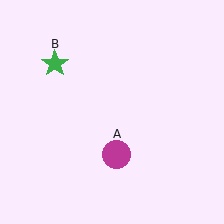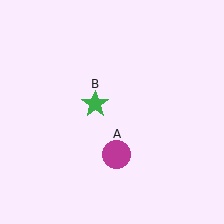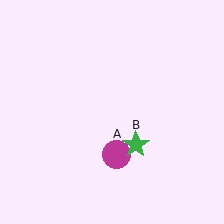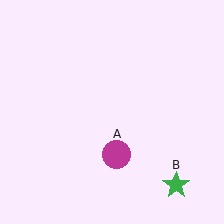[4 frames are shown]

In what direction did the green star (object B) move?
The green star (object B) moved down and to the right.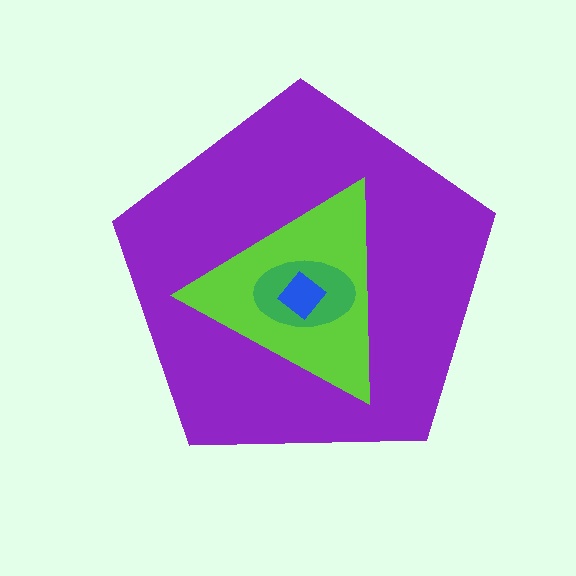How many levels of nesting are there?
4.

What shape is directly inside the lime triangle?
The green ellipse.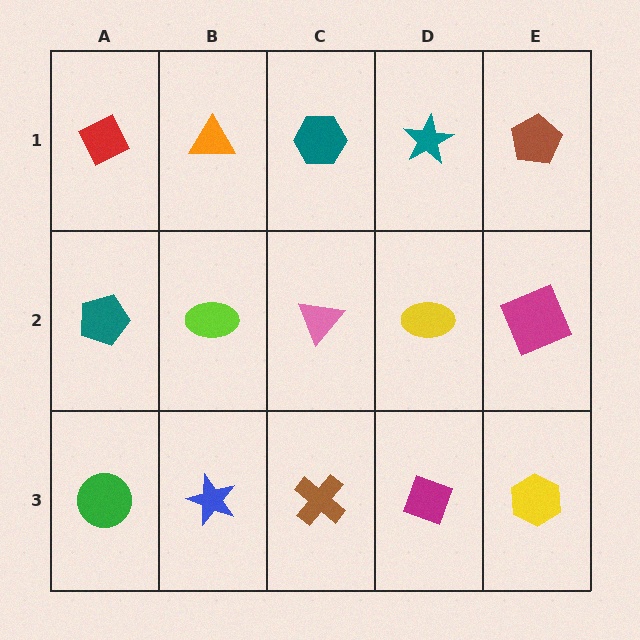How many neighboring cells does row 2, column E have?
3.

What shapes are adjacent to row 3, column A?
A teal pentagon (row 2, column A), a blue star (row 3, column B).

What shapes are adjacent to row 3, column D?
A yellow ellipse (row 2, column D), a brown cross (row 3, column C), a yellow hexagon (row 3, column E).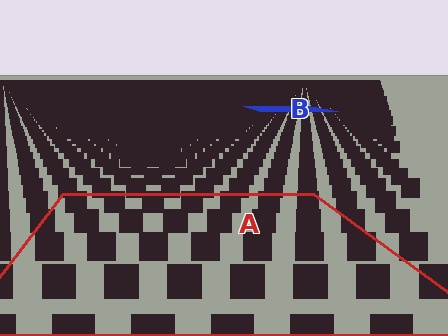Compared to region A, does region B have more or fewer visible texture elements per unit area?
Region B has more texture elements per unit area — they are packed more densely because it is farther away.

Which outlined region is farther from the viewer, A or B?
Region B is farther from the viewer — the texture elements inside it appear smaller and more densely packed.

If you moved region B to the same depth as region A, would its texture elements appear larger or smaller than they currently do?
They would appear larger. At a closer depth, the same texture elements are projected at a bigger on-screen size.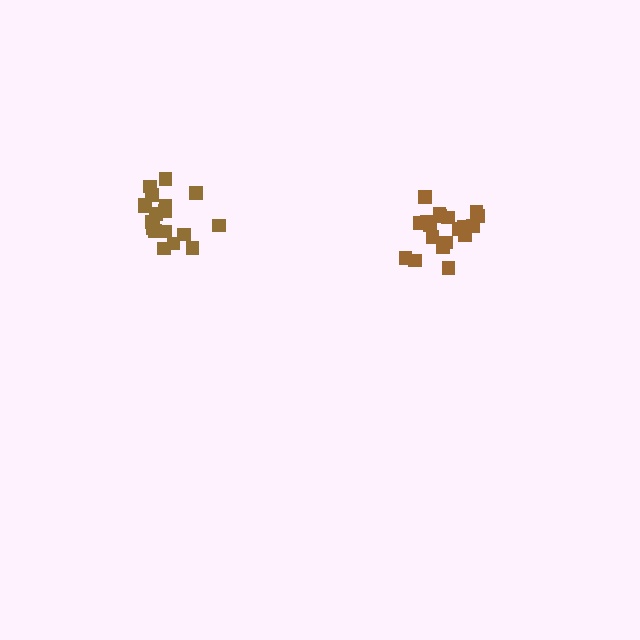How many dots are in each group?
Group 1: 18 dots, Group 2: 20 dots (38 total).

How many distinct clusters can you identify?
There are 2 distinct clusters.